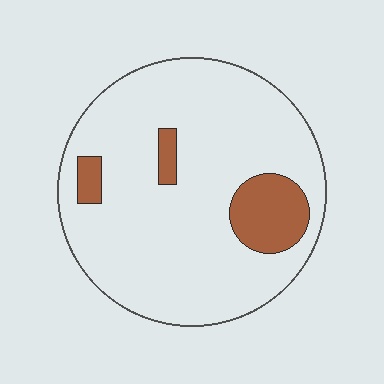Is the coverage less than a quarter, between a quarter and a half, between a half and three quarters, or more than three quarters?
Less than a quarter.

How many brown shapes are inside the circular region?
3.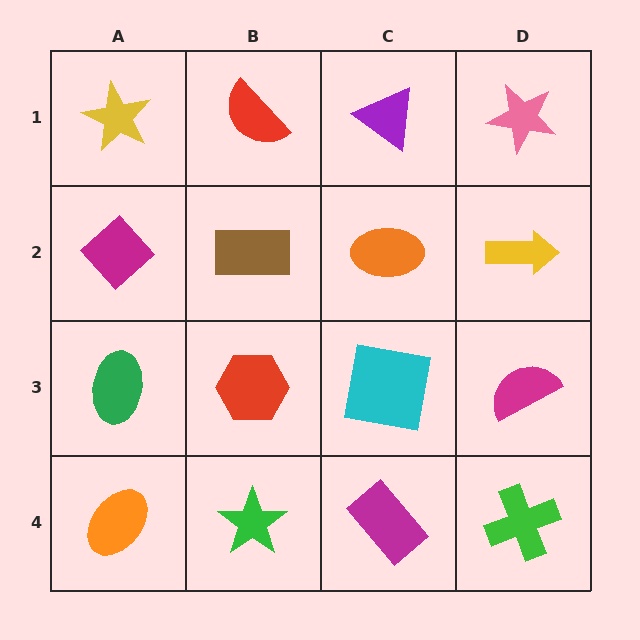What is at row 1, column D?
A pink star.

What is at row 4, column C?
A magenta rectangle.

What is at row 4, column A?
An orange ellipse.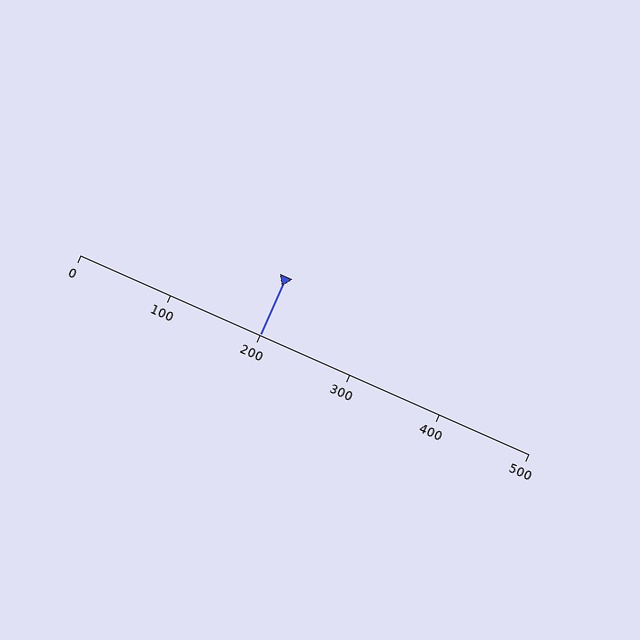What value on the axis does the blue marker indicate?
The marker indicates approximately 200.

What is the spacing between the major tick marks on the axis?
The major ticks are spaced 100 apart.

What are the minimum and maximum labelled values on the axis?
The axis runs from 0 to 500.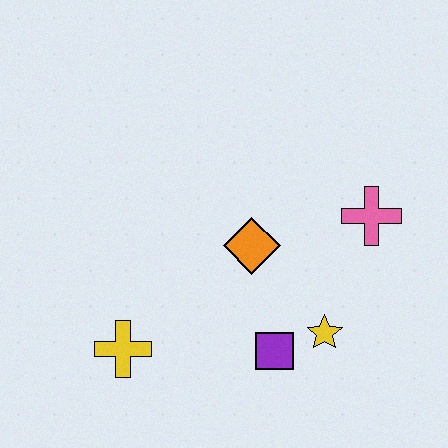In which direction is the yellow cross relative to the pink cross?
The yellow cross is to the left of the pink cross.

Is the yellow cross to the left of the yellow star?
Yes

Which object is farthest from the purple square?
The pink cross is farthest from the purple square.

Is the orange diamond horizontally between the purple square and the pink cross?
No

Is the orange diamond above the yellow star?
Yes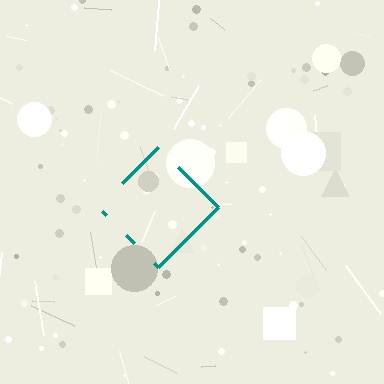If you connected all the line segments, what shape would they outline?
They would outline a diamond.